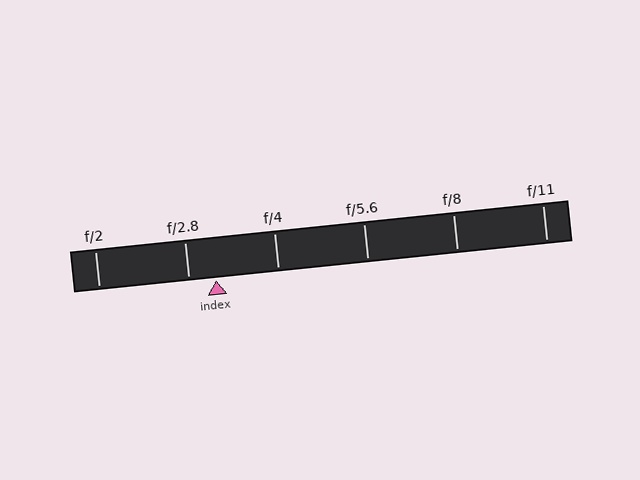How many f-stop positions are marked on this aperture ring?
There are 6 f-stop positions marked.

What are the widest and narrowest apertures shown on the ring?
The widest aperture shown is f/2 and the narrowest is f/11.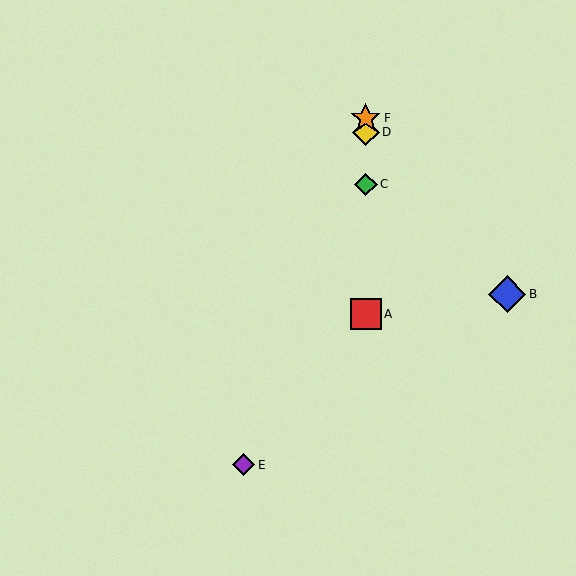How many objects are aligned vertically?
4 objects (A, C, D, F) are aligned vertically.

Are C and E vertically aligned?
No, C is at x≈366 and E is at x≈244.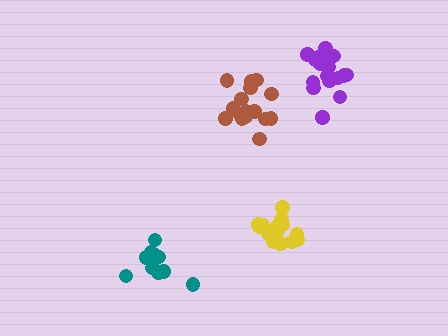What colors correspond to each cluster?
The clusters are colored: yellow, teal, brown, purple.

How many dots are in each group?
Group 1: 16 dots, Group 2: 11 dots, Group 3: 17 dots, Group 4: 17 dots (61 total).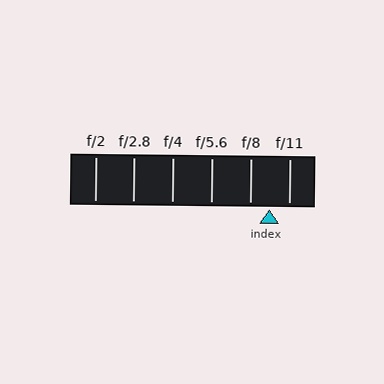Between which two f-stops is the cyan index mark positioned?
The index mark is between f/8 and f/11.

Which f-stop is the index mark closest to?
The index mark is closest to f/8.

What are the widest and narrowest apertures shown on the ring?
The widest aperture shown is f/2 and the narrowest is f/11.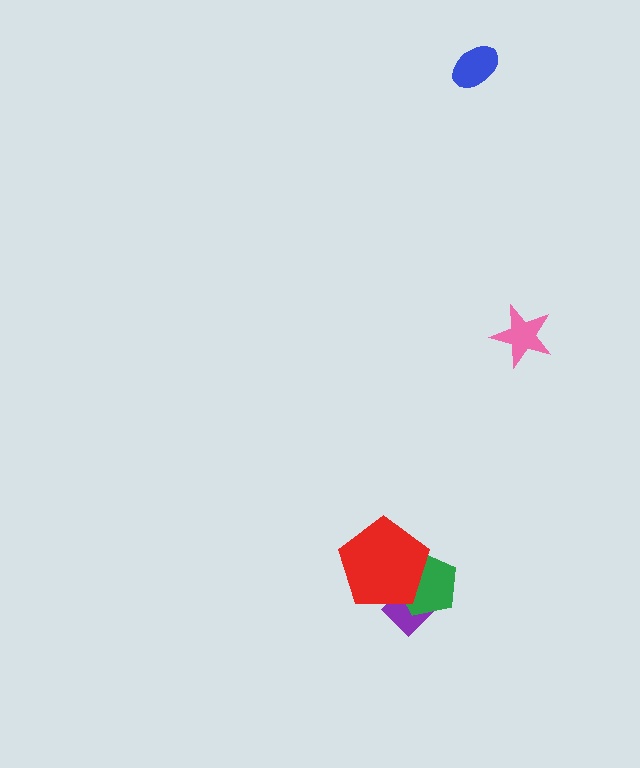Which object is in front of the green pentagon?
The red pentagon is in front of the green pentagon.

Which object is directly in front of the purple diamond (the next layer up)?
The green pentagon is directly in front of the purple diamond.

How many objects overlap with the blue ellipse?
0 objects overlap with the blue ellipse.